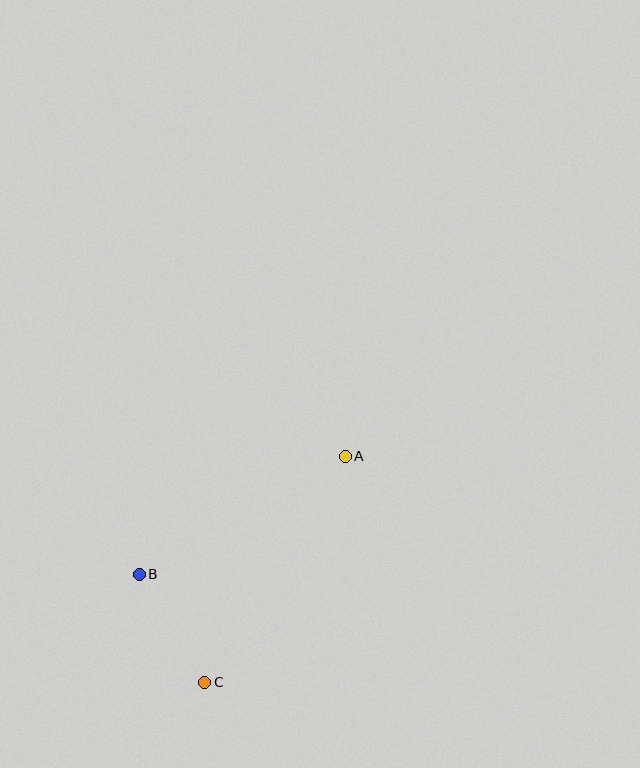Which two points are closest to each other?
Points B and C are closest to each other.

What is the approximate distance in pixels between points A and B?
The distance between A and B is approximately 237 pixels.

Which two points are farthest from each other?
Points A and C are farthest from each other.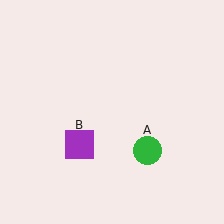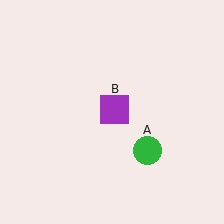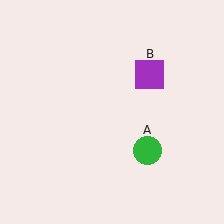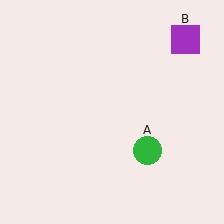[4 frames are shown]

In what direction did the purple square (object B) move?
The purple square (object B) moved up and to the right.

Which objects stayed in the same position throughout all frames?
Green circle (object A) remained stationary.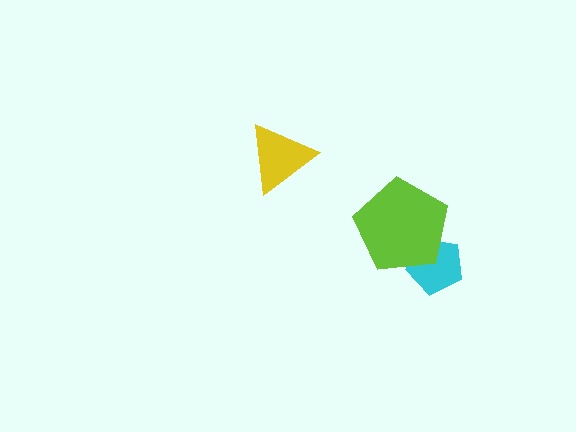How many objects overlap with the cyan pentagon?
1 object overlaps with the cyan pentagon.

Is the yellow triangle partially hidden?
No, no other shape covers it.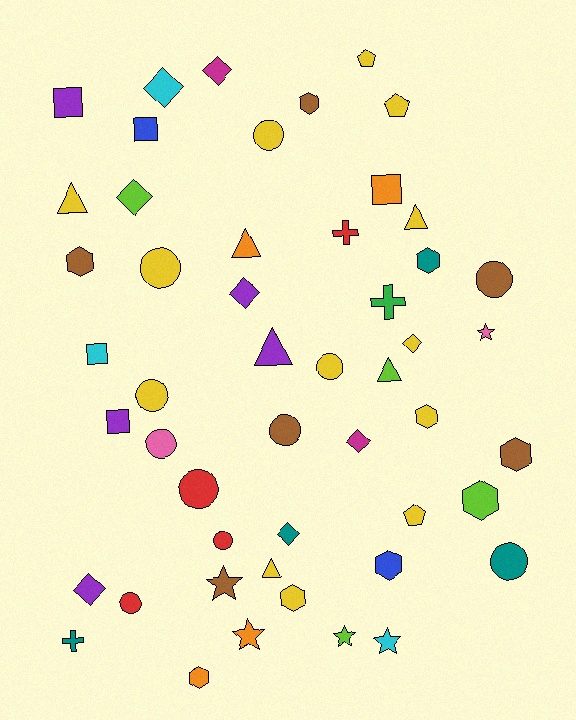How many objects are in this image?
There are 50 objects.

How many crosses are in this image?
There are 3 crosses.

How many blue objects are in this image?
There are 2 blue objects.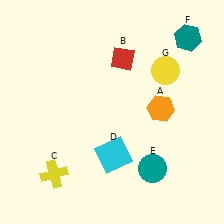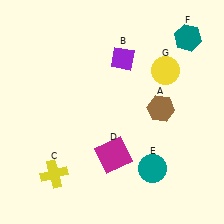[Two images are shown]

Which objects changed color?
A changed from orange to brown. B changed from red to purple. D changed from cyan to magenta.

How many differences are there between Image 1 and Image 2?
There are 3 differences between the two images.